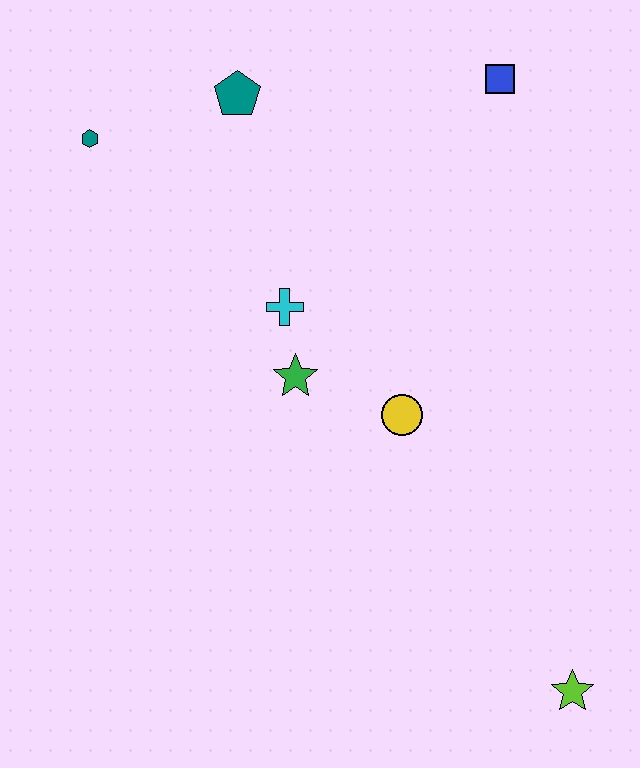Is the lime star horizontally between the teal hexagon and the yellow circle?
No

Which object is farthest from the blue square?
The lime star is farthest from the blue square.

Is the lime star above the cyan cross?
No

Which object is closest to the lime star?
The yellow circle is closest to the lime star.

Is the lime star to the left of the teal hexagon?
No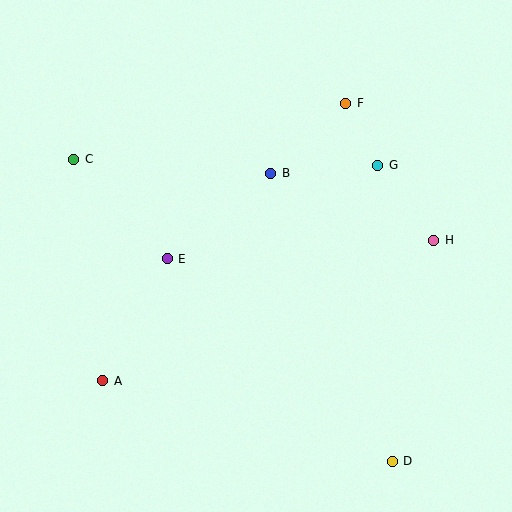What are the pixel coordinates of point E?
Point E is at (167, 259).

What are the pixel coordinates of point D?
Point D is at (392, 461).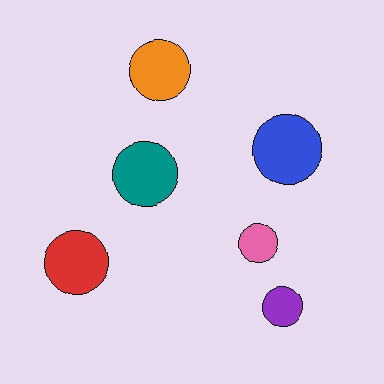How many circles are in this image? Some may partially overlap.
There are 6 circles.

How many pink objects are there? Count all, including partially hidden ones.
There is 1 pink object.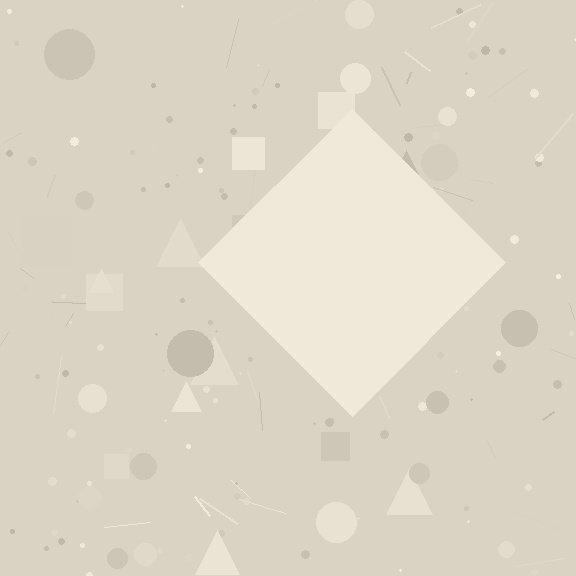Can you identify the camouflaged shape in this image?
The camouflaged shape is a diamond.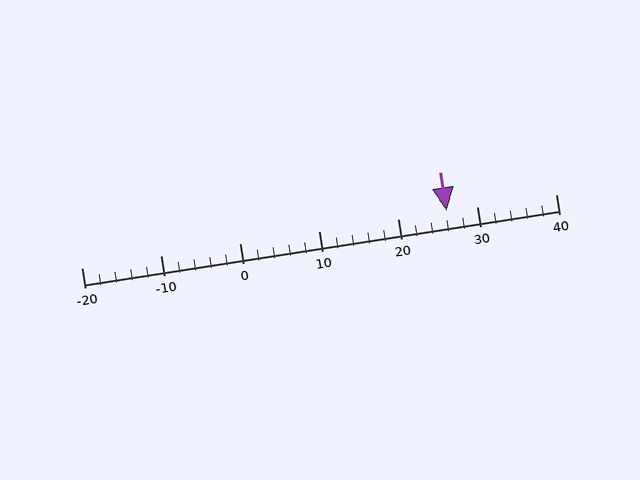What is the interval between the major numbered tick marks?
The major tick marks are spaced 10 units apart.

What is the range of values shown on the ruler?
The ruler shows values from -20 to 40.